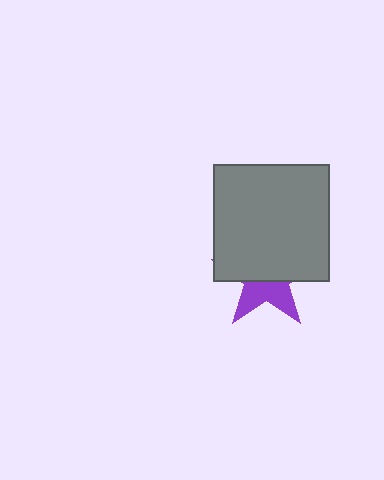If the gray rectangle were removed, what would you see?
You would see the complete purple star.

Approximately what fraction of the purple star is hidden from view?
Roughly 60% of the purple star is hidden behind the gray rectangle.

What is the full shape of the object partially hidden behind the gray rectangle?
The partially hidden object is a purple star.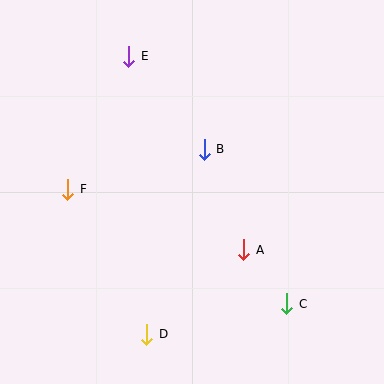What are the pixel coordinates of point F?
Point F is at (68, 189).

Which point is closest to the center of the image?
Point B at (204, 149) is closest to the center.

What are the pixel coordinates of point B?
Point B is at (204, 149).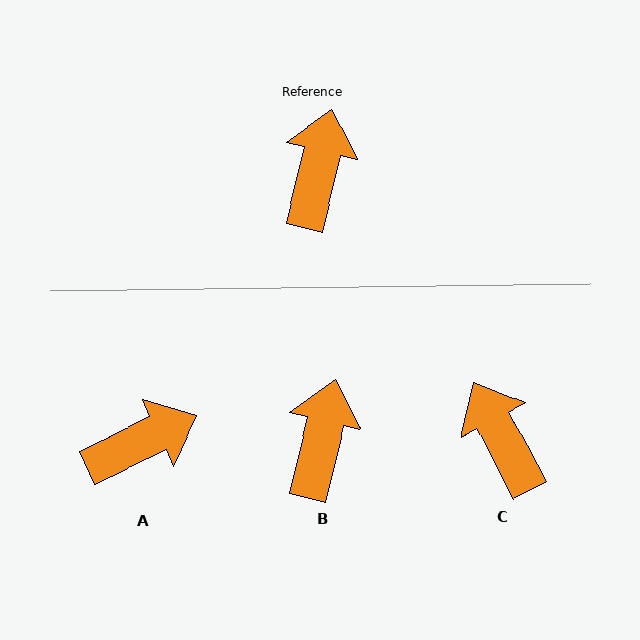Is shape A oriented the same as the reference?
No, it is off by about 51 degrees.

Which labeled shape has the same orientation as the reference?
B.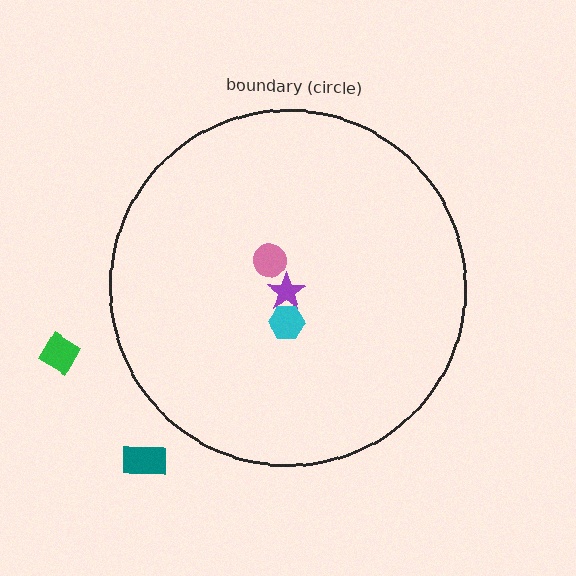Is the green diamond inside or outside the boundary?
Outside.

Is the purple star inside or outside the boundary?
Inside.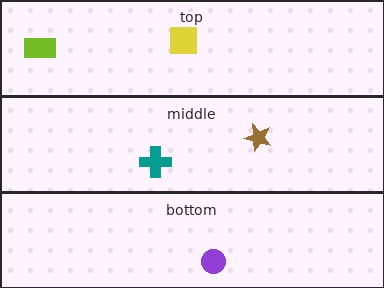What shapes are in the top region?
The lime rectangle, the yellow square.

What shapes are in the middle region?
The teal cross, the brown star.